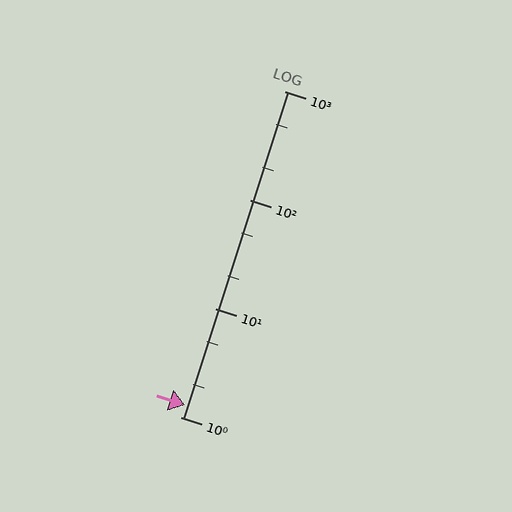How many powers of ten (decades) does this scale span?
The scale spans 3 decades, from 1 to 1000.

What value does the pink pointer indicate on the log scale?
The pointer indicates approximately 1.3.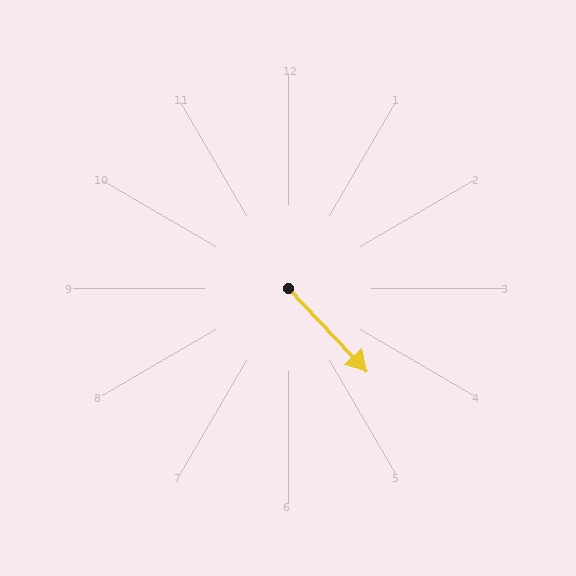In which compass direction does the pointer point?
Southeast.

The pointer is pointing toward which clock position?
Roughly 5 o'clock.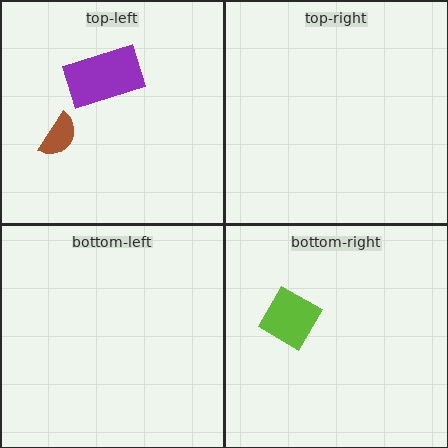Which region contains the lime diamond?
The bottom-right region.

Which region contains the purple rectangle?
The top-left region.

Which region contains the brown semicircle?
The top-left region.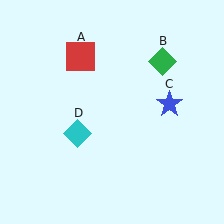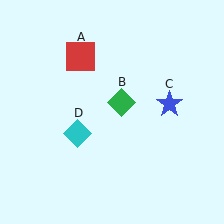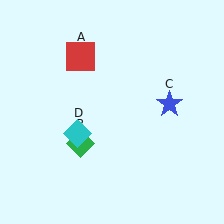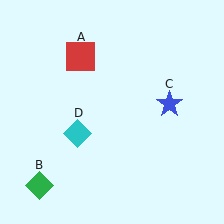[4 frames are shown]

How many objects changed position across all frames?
1 object changed position: green diamond (object B).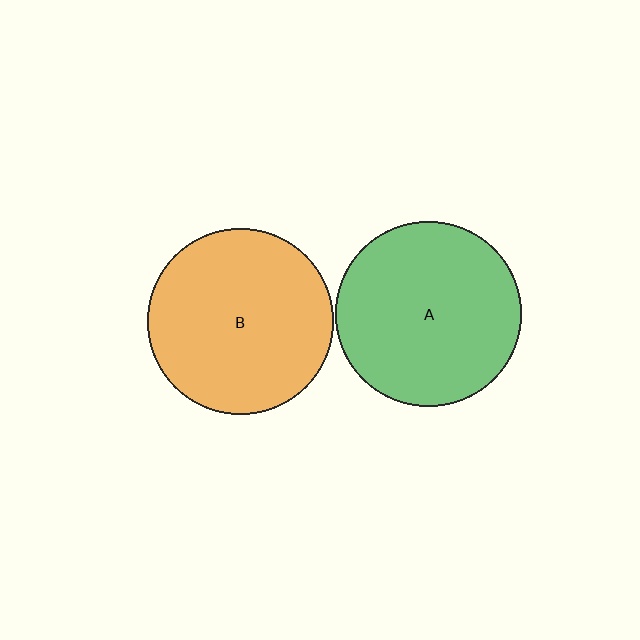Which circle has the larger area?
Circle B (orange).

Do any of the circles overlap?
No, none of the circles overlap.